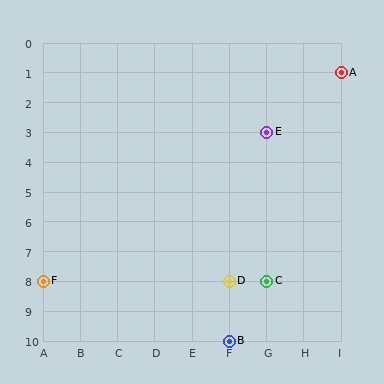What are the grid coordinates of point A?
Point A is at grid coordinates (I, 1).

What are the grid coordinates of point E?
Point E is at grid coordinates (G, 3).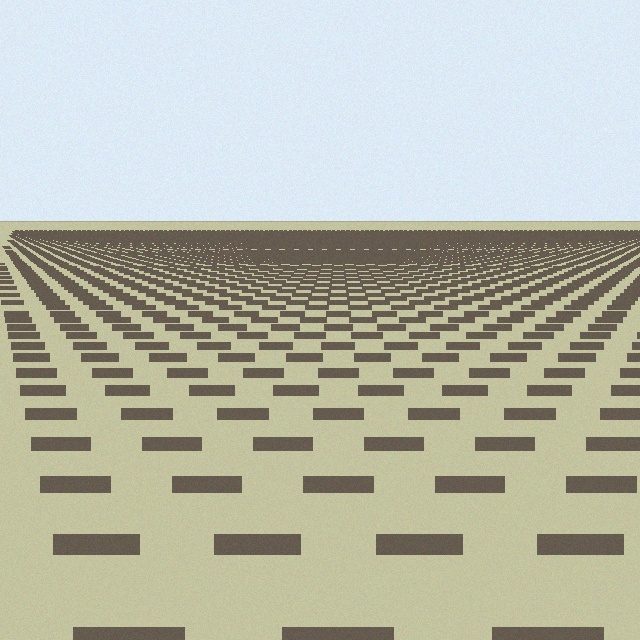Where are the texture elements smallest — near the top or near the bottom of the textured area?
Near the top.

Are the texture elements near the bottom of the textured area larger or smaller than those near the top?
Larger. Near the bottom, elements are closer to the viewer and appear at a bigger on-screen size.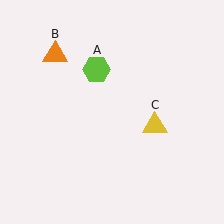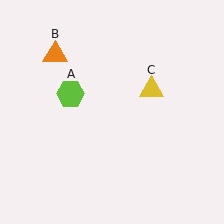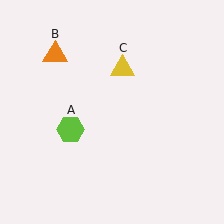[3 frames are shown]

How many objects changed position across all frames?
2 objects changed position: lime hexagon (object A), yellow triangle (object C).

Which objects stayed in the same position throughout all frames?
Orange triangle (object B) remained stationary.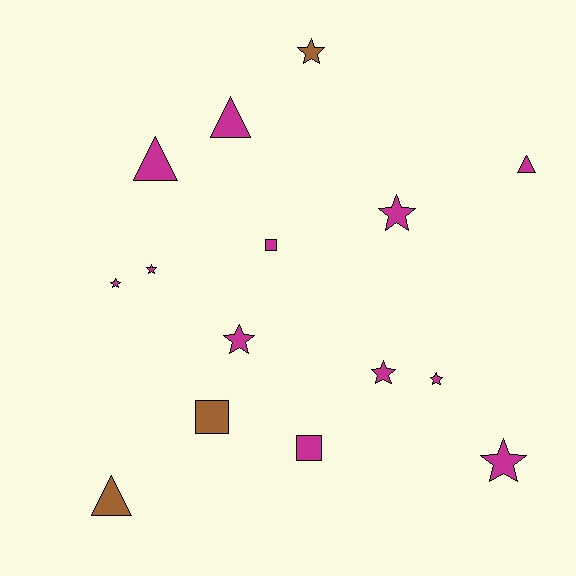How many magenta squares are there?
There are 2 magenta squares.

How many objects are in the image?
There are 15 objects.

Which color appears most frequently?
Magenta, with 12 objects.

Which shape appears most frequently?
Star, with 8 objects.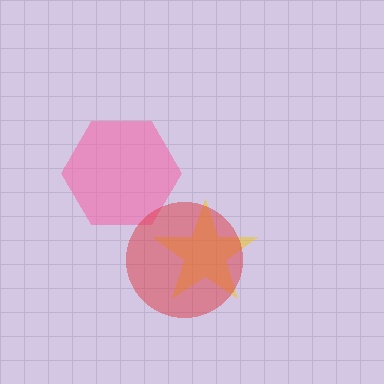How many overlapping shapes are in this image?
There are 3 overlapping shapes in the image.